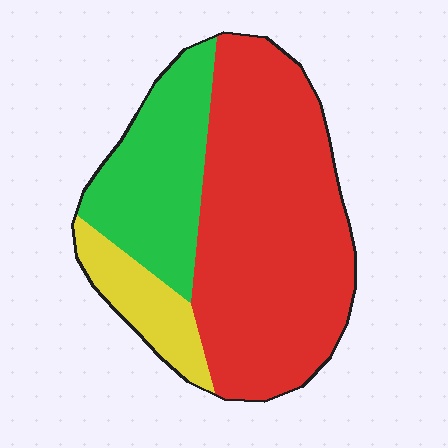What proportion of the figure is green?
Green takes up between a sixth and a third of the figure.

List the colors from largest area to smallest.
From largest to smallest: red, green, yellow.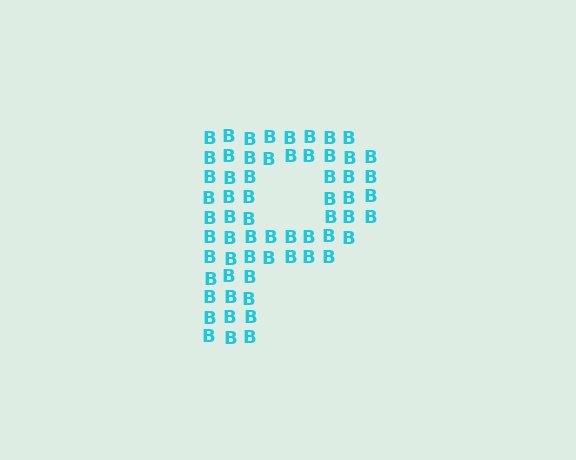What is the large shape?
The large shape is the letter P.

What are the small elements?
The small elements are letter B's.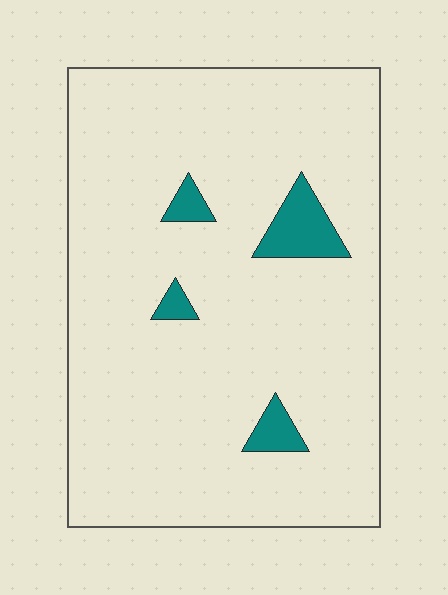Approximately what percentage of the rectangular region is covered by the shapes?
Approximately 5%.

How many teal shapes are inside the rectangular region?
4.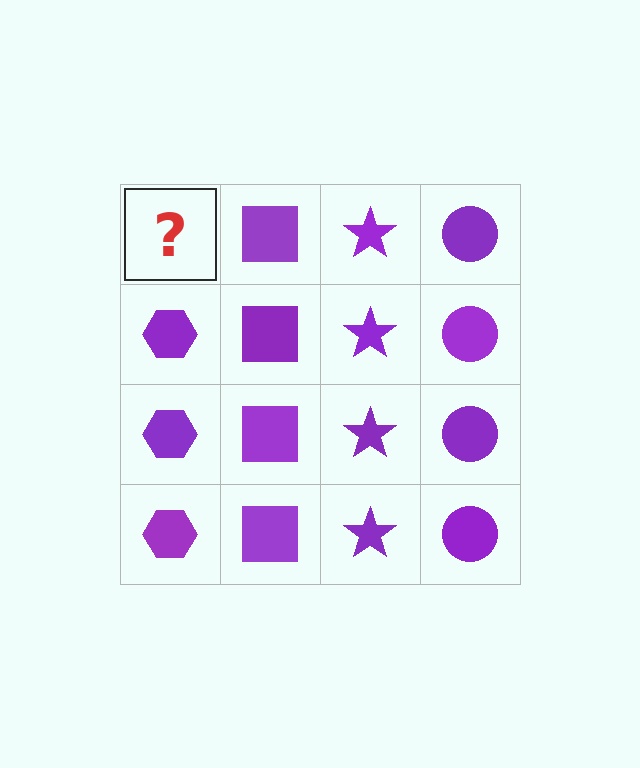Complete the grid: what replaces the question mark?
The question mark should be replaced with a purple hexagon.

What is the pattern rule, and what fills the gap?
The rule is that each column has a consistent shape. The gap should be filled with a purple hexagon.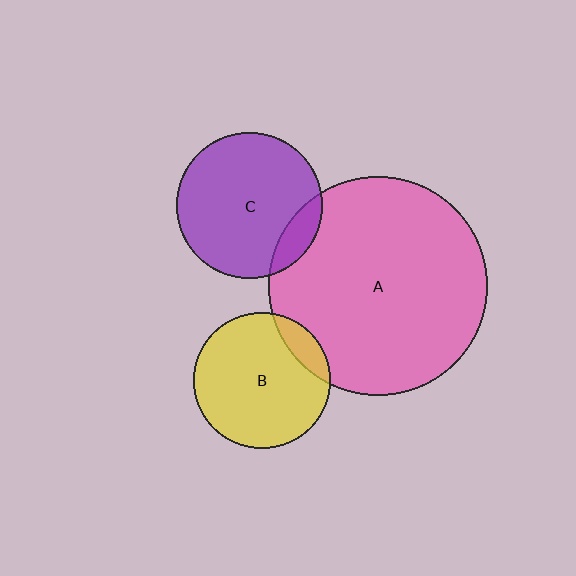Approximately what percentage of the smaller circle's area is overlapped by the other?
Approximately 10%.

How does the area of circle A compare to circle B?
Approximately 2.6 times.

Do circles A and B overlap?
Yes.